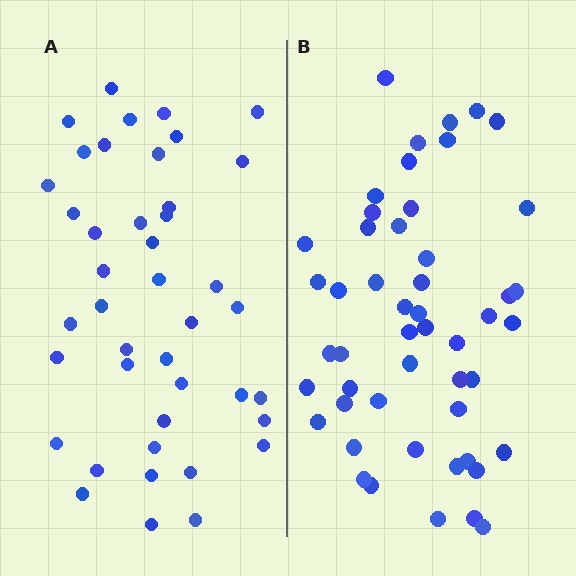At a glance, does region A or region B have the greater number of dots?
Region B (the right region) has more dots.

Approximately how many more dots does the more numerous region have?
Region B has roughly 8 or so more dots than region A.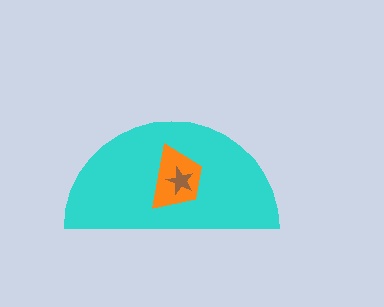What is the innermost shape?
The brown star.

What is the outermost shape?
The cyan semicircle.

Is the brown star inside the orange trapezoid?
Yes.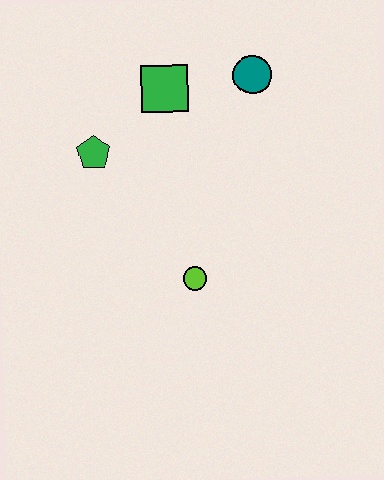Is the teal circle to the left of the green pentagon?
No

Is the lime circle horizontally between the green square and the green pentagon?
No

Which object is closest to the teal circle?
The green square is closest to the teal circle.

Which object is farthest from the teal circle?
The lime circle is farthest from the teal circle.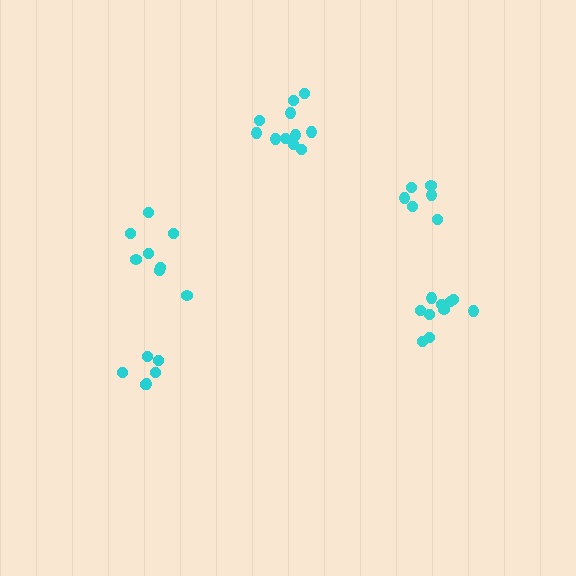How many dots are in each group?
Group 1: 6 dots, Group 2: 8 dots, Group 3: 11 dots, Group 4: 6 dots, Group 5: 10 dots (41 total).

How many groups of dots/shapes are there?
There are 5 groups.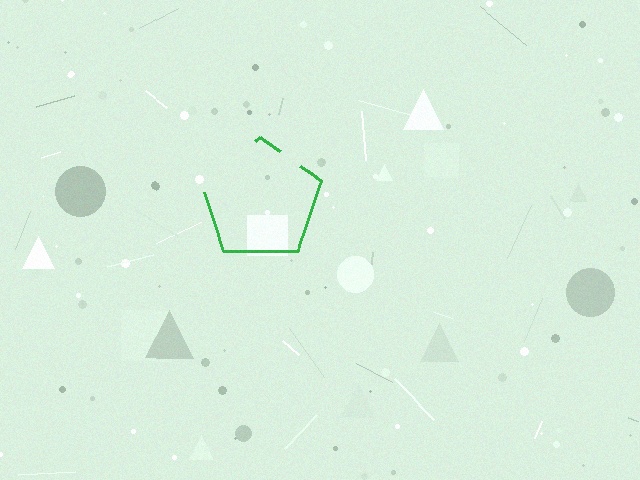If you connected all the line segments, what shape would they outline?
They would outline a pentagon.